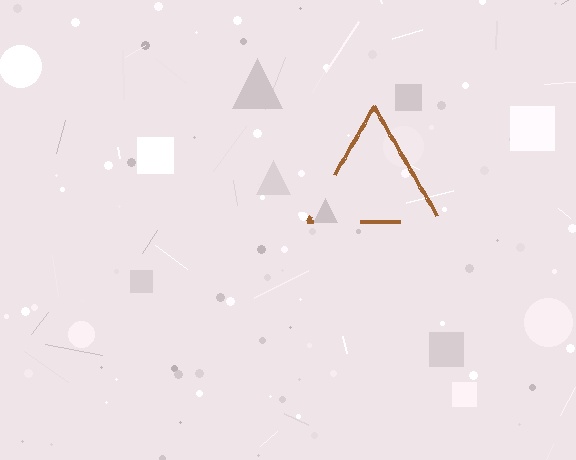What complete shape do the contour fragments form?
The contour fragments form a triangle.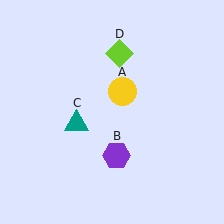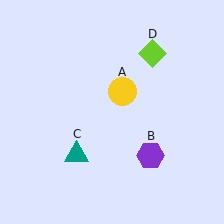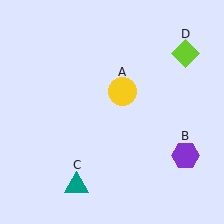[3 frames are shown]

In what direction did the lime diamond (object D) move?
The lime diamond (object D) moved right.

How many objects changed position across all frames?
3 objects changed position: purple hexagon (object B), teal triangle (object C), lime diamond (object D).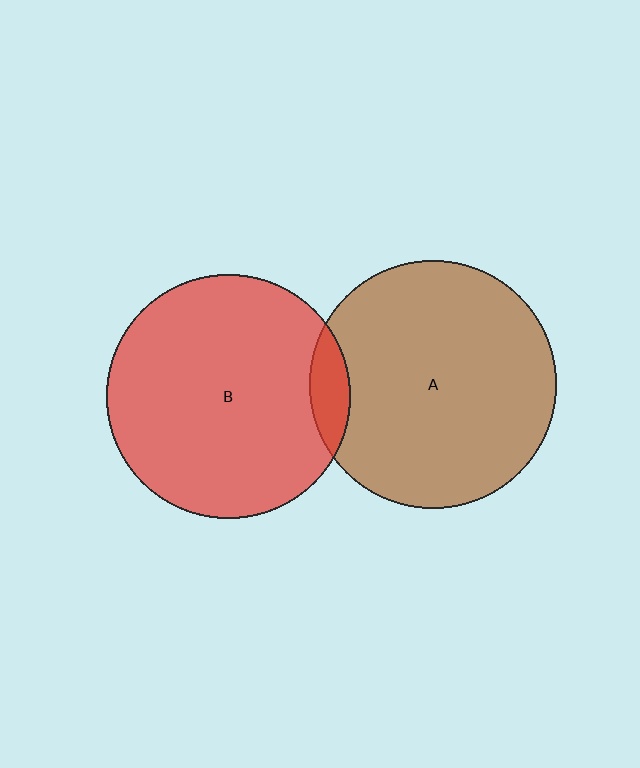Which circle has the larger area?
Circle A (brown).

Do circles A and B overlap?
Yes.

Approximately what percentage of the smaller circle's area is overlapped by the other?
Approximately 10%.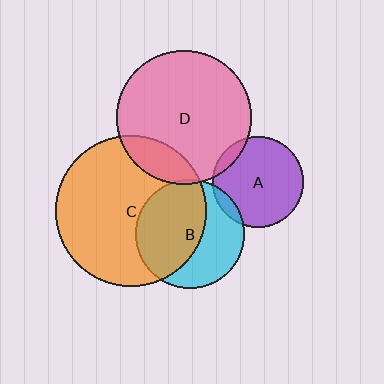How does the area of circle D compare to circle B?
Approximately 1.5 times.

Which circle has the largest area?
Circle C (orange).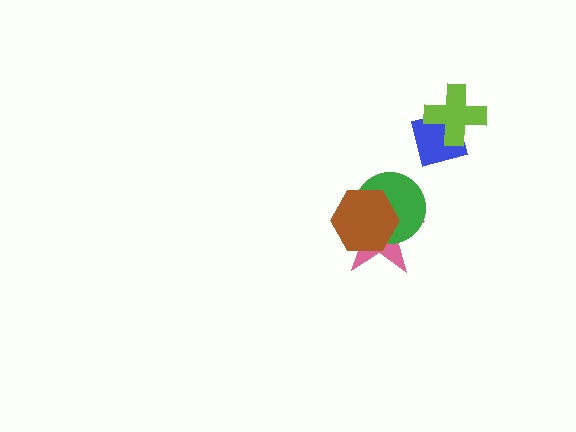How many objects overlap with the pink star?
2 objects overlap with the pink star.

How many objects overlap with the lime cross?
1 object overlaps with the lime cross.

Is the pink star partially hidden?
Yes, it is partially covered by another shape.